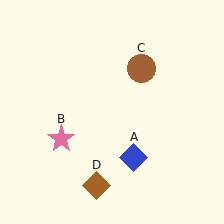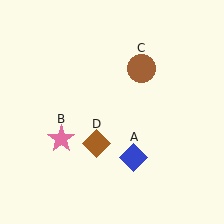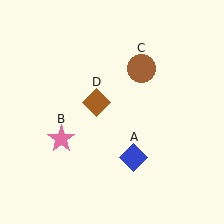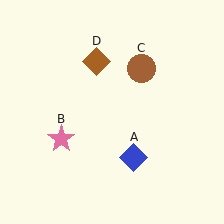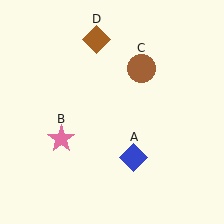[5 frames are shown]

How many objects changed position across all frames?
1 object changed position: brown diamond (object D).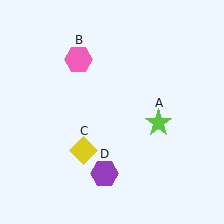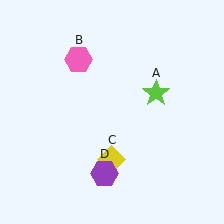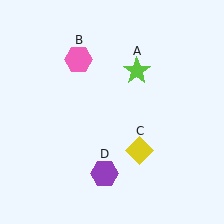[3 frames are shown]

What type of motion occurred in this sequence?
The lime star (object A), yellow diamond (object C) rotated counterclockwise around the center of the scene.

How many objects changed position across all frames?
2 objects changed position: lime star (object A), yellow diamond (object C).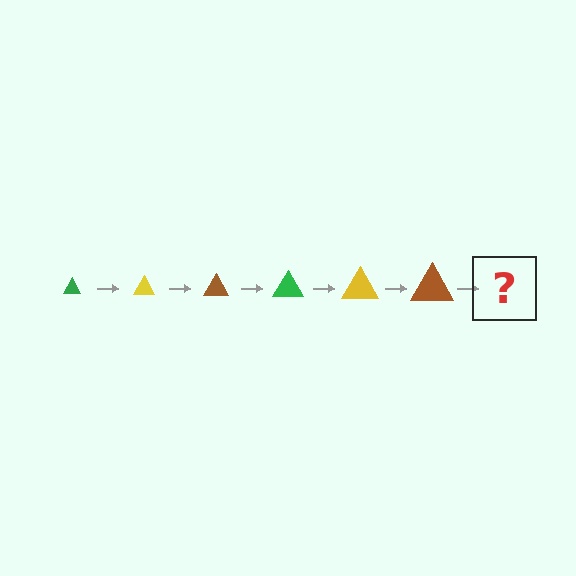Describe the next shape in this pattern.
It should be a green triangle, larger than the previous one.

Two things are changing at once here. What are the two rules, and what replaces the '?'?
The two rules are that the triangle grows larger each step and the color cycles through green, yellow, and brown. The '?' should be a green triangle, larger than the previous one.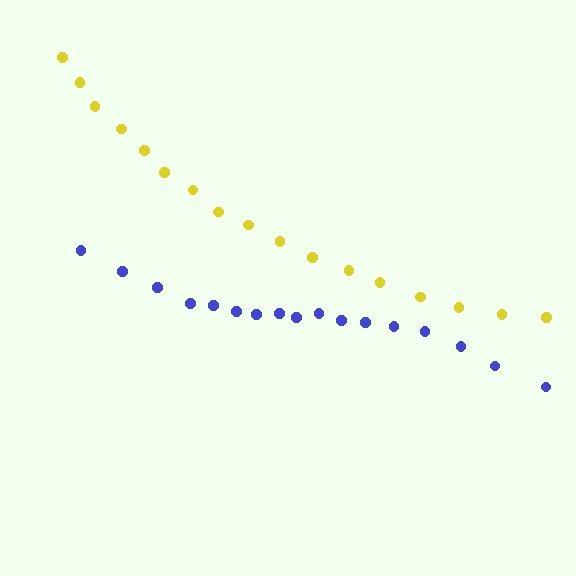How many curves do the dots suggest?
There are 2 distinct paths.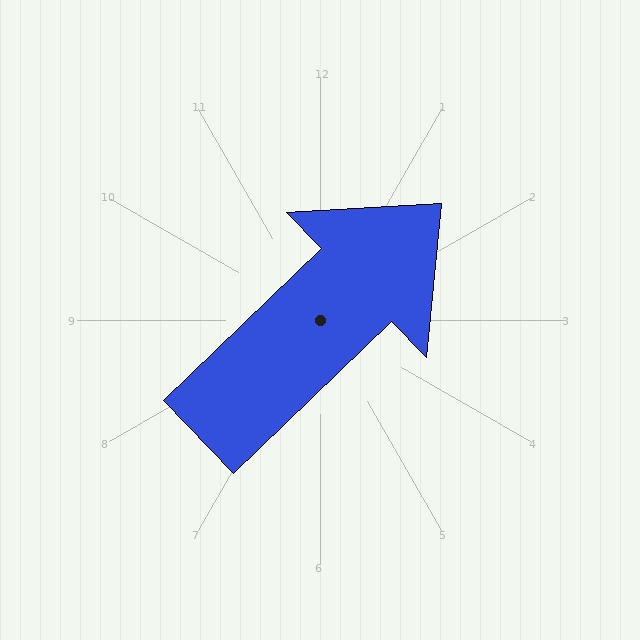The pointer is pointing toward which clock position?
Roughly 2 o'clock.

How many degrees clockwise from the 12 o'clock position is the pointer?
Approximately 46 degrees.